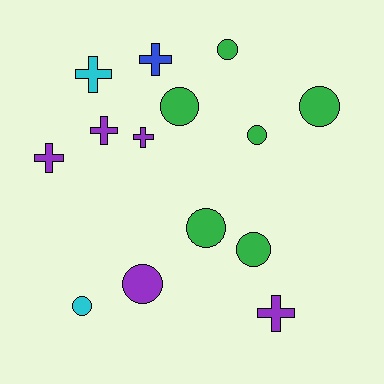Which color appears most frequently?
Green, with 6 objects.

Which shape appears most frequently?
Circle, with 8 objects.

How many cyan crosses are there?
There is 1 cyan cross.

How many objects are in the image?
There are 14 objects.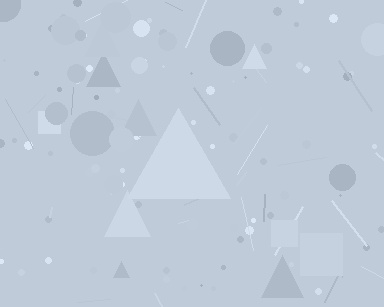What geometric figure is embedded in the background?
A triangle is embedded in the background.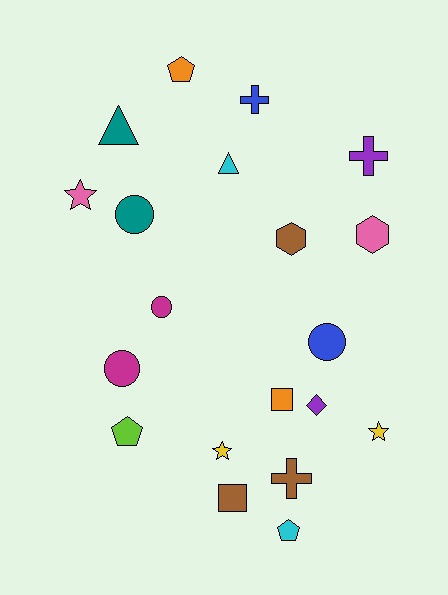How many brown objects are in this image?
There are 3 brown objects.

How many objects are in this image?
There are 20 objects.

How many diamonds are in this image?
There is 1 diamond.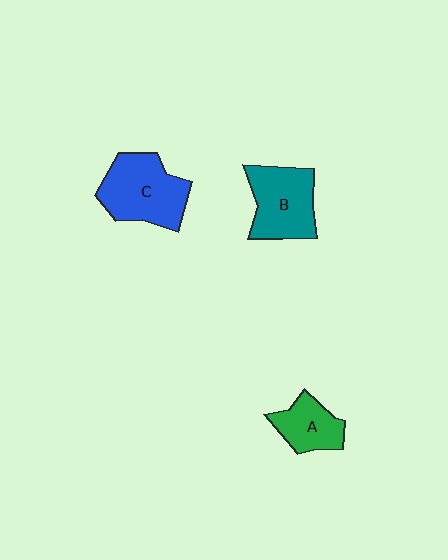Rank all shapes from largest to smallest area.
From largest to smallest: C (blue), B (teal), A (green).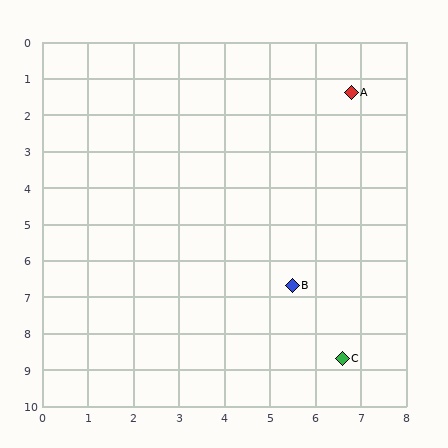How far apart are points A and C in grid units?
Points A and C are about 7.3 grid units apart.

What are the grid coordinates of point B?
Point B is at approximately (5.5, 6.7).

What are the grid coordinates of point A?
Point A is at approximately (6.8, 1.4).